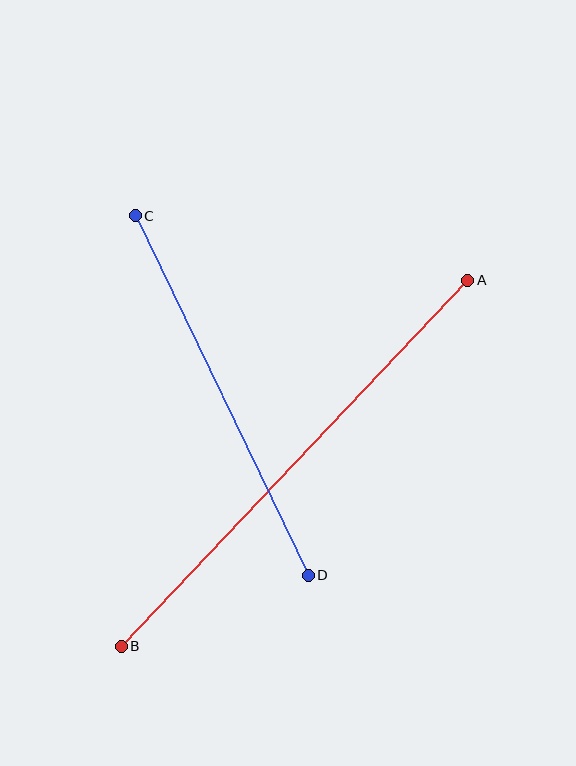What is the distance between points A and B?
The distance is approximately 504 pixels.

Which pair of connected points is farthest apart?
Points A and B are farthest apart.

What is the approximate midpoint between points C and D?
The midpoint is at approximately (222, 396) pixels.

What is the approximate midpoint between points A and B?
The midpoint is at approximately (294, 463) pixels.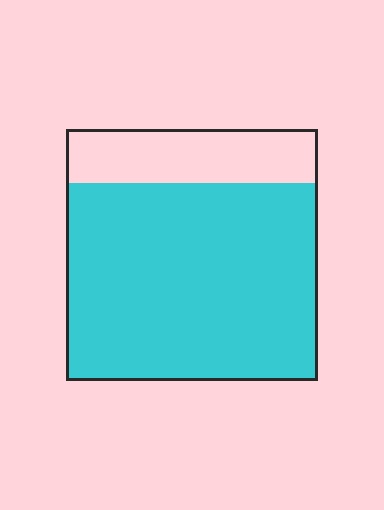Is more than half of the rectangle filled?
Yes.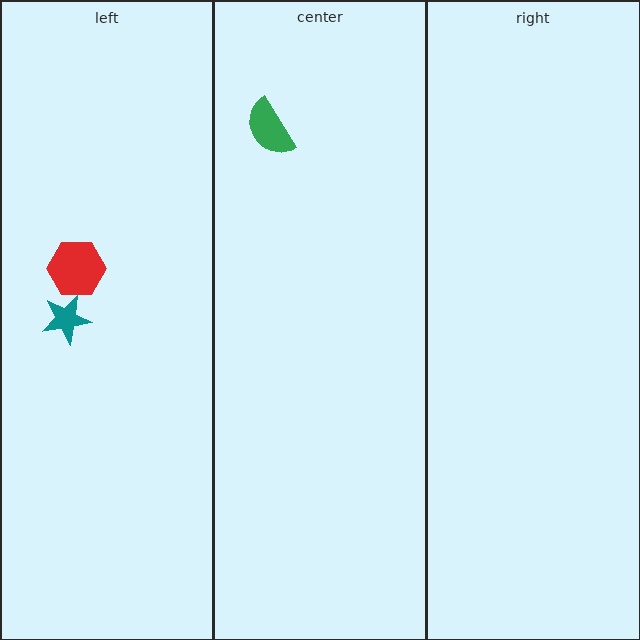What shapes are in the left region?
The teal star, the red hexagon.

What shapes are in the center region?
The green semicircle.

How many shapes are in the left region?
2.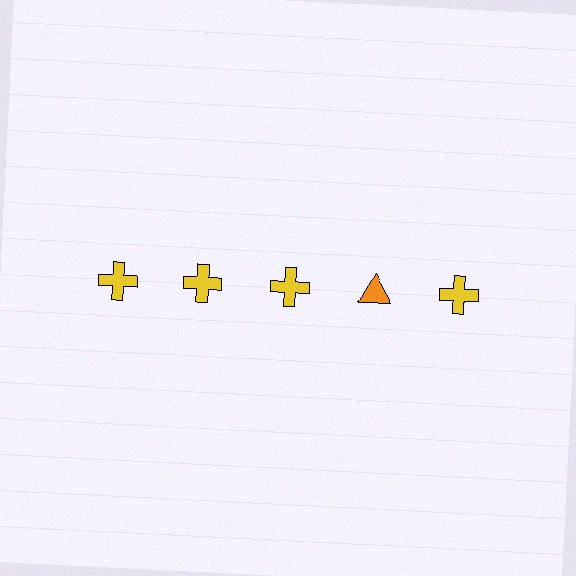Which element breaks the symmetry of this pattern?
The orange triangle in the top row, second from right column breaks the symmetry. All other shapes are yellow crosses.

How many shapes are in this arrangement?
There are 5 shapes arranged in a grid pattern.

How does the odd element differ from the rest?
It differs in both color (orange instead of yellow) and shape (triangle instead of cross).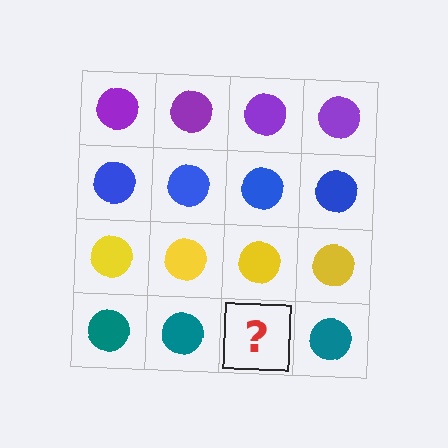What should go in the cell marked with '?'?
The missing cell should contain a teal circle.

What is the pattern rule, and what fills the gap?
The rule is that each row has a consistent color. The gap should be filled with a teal circle.